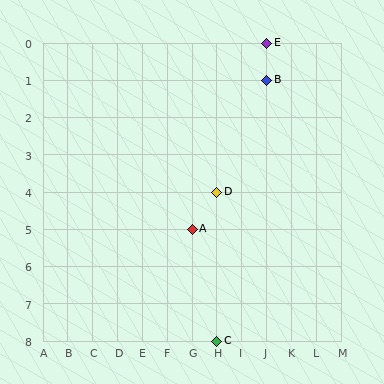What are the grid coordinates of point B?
Point B is at grid coordinates (J, 1).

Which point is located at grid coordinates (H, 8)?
Point C is at (H, 8).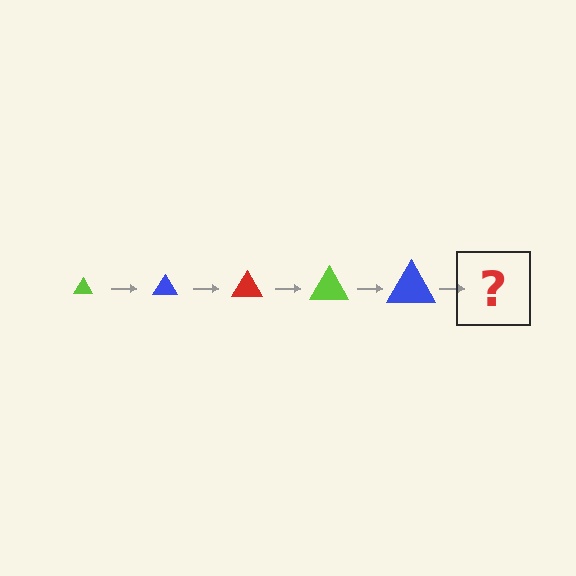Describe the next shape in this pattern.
It should be a red triangle, larger than the previous one.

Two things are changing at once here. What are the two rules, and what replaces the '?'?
The two rules are that the triangle grows larger each step and the color cycles through lime, blue, and red. The '?' should be a red triangle, larger than the previous one.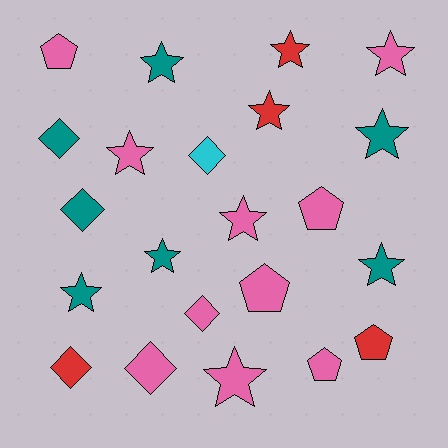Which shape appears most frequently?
Star, with 11 objects.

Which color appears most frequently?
Pink, with 10 objects.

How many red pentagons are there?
There is 1 red pentagon.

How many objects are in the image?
There are 22 objects.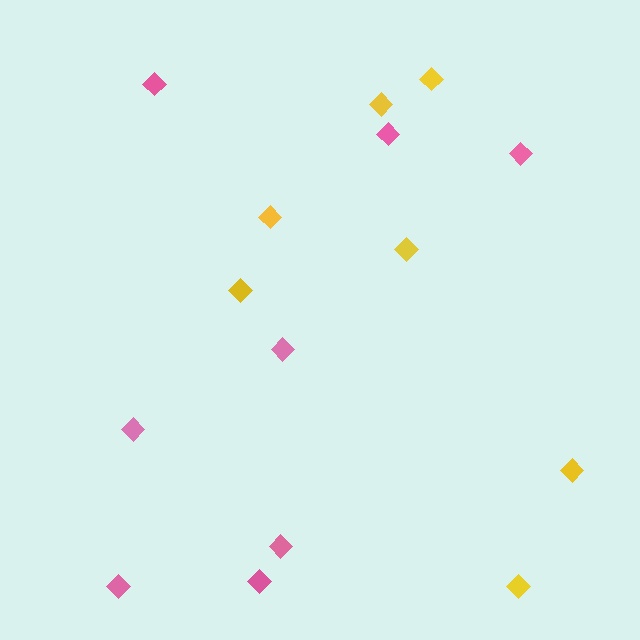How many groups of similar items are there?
There are 2 groups: one group of pink diamonds (8) and one group of yellow diamonds (7).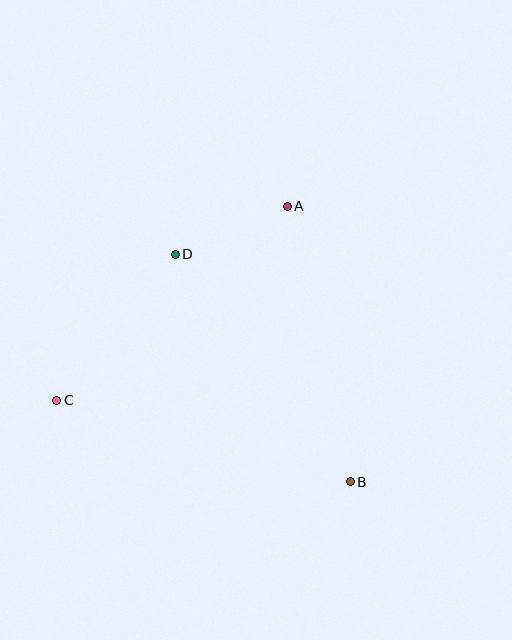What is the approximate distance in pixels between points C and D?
The distance between C and D is approximately 188 pixels.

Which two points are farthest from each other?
Points B and C are farthest from each other.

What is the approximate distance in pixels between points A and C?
The distance between A and C is approximately 301 pixels.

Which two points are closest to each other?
Points A and D are closest to each other.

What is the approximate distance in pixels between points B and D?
The distance between B and D is approximately 287 pixels.